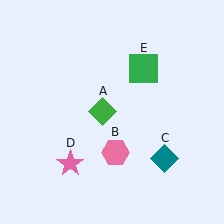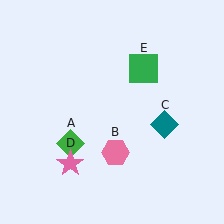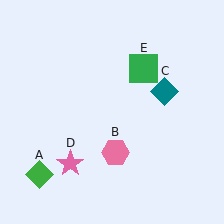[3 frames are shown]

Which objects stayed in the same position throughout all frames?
Pink hexagon (object B) and pink star (object D) and green square (object E) remained stationary.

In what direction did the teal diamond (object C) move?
The teal diamond (object C) moved up.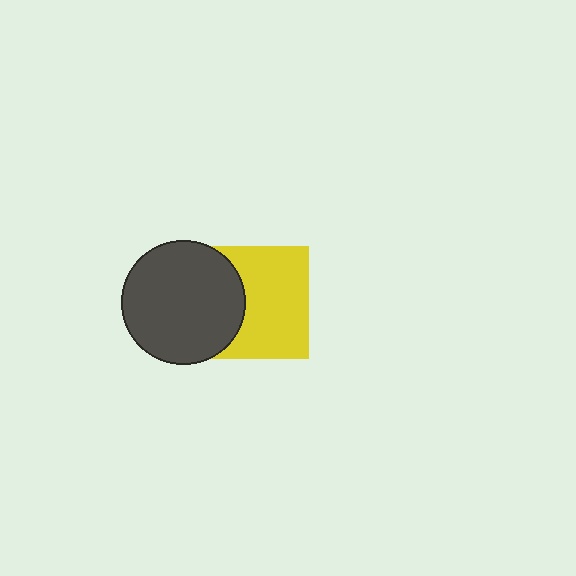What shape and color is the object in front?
The object in front is a dark gray circle.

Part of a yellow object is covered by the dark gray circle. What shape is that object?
It is a square.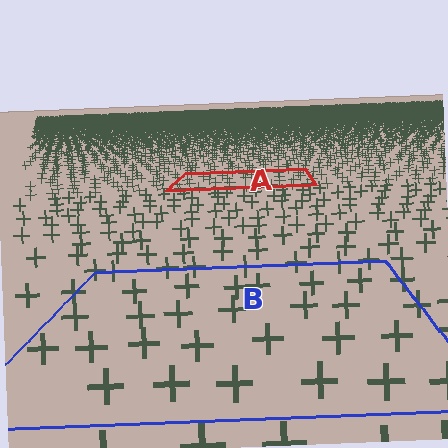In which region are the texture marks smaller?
The texture marks are smaller in region A, because it is farther away.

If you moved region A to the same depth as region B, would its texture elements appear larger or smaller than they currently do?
They would appear larger. At a closer depth, the same texture elements are projected at a bigger on-screen size.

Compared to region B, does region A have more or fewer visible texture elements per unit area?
Region A has more texture elements per unit area — they are packed more densely because it is farther away.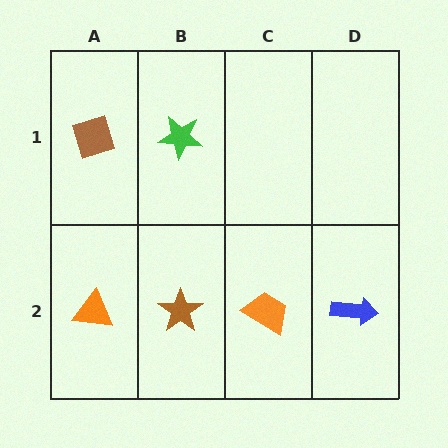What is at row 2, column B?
A brown star.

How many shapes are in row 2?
4 shapes.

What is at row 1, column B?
A green star.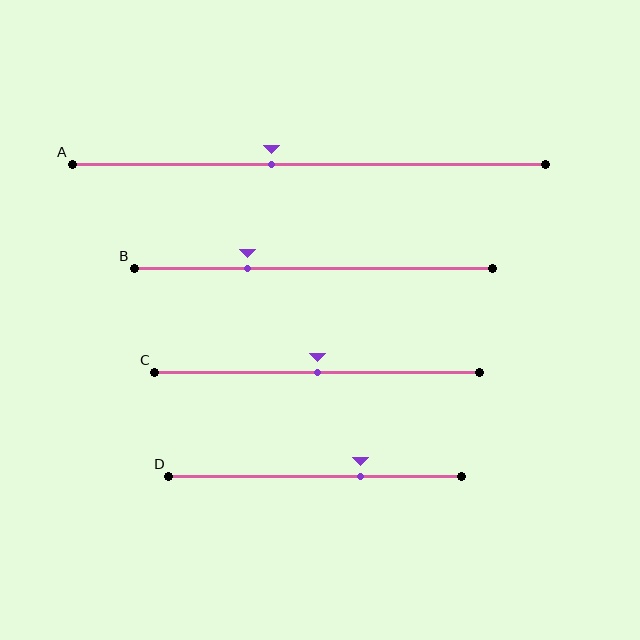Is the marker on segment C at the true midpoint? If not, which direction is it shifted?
Yes, the marker on segment C is at the true midpoint.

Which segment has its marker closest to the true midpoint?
Segment C has its marker closest to the true midpoint.